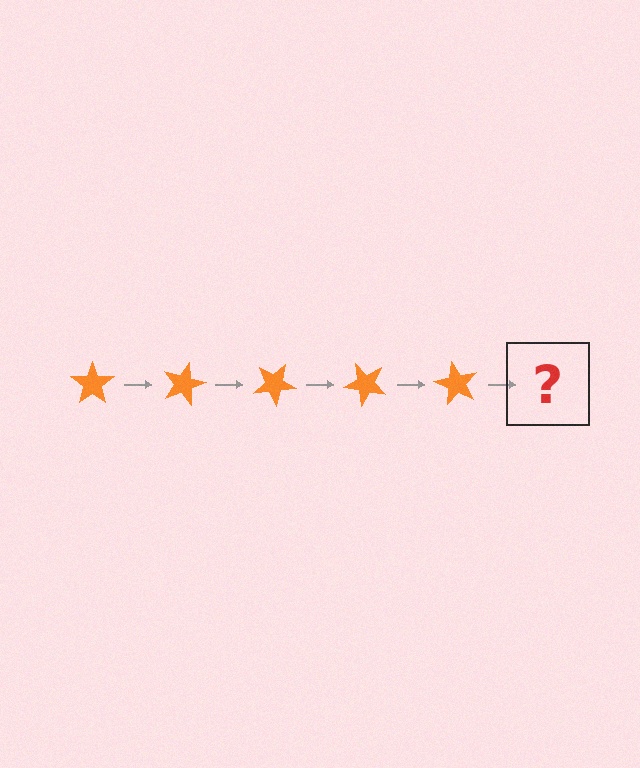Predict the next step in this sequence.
The next step is an orange star rotated 75 degrees.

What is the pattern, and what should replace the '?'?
The pattern is that the star rotates 15 degrees each step. The '?' should be an orange star rotated 75 degrees.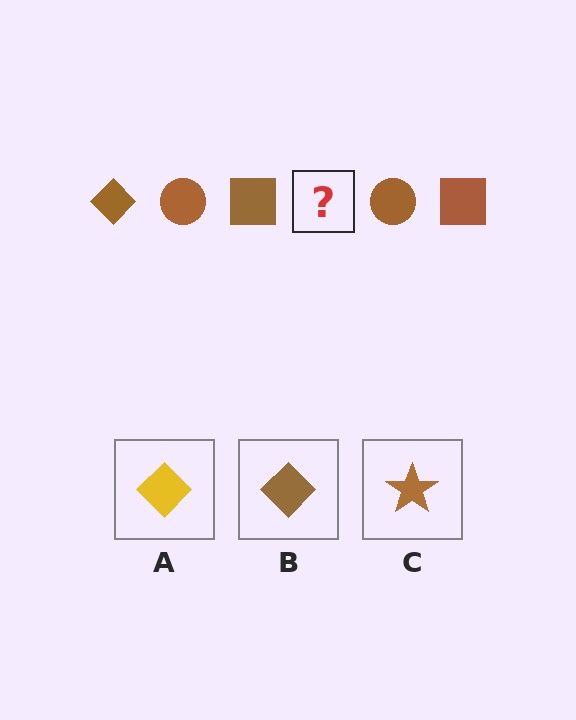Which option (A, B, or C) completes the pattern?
B.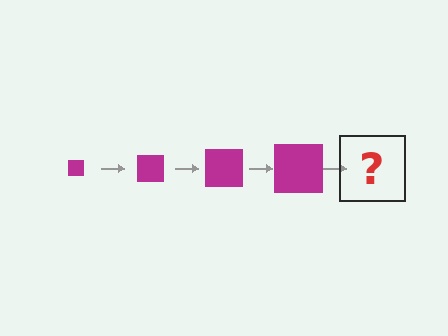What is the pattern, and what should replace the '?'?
The pattern is that the square gets progressively larger each step. The '?' should be a magenta square, larger than the previous one.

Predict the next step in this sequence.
The next step is a magenta square, larger than the previous one.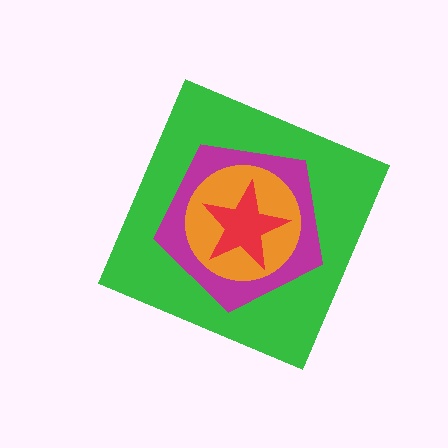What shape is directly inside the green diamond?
The magenta pentagon.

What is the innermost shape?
The red star.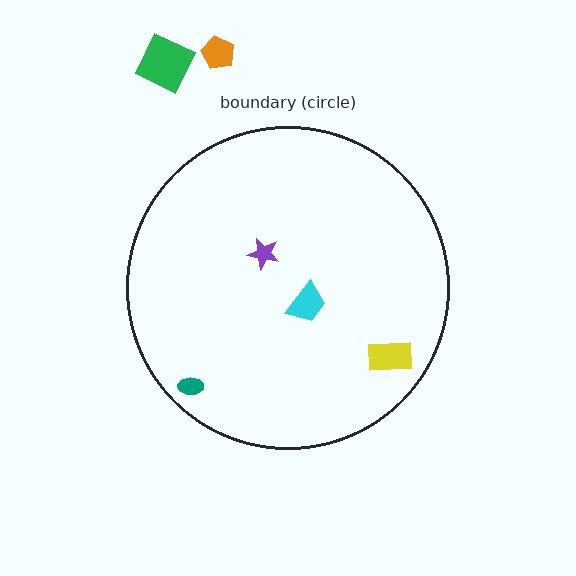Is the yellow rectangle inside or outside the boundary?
Inside.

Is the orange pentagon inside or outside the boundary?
Outside.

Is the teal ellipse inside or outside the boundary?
Inside.